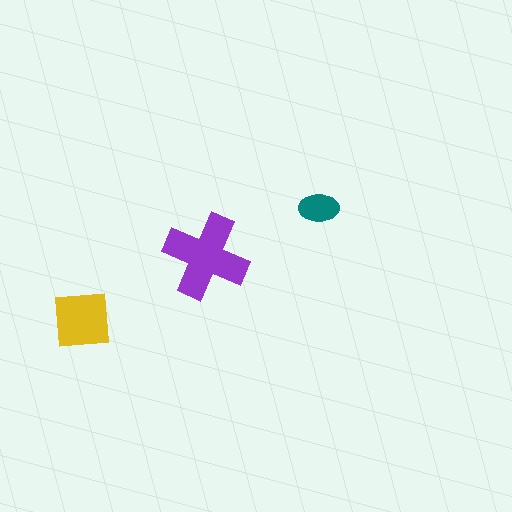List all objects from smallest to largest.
The teal ellipse, the yellow square, the purple cross.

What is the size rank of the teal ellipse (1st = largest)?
3rd.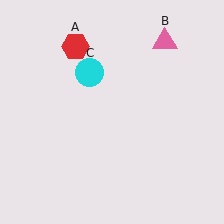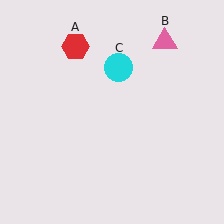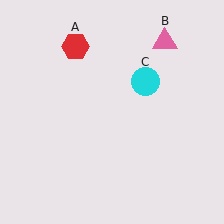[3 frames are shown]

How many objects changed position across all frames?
1 object changed position: cyan circle (object C).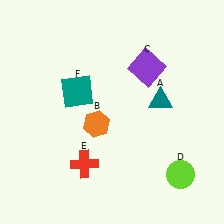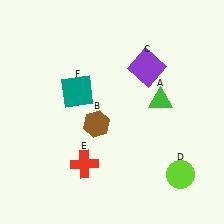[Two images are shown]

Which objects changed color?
A changed from teal to green. B changed from orange to brown.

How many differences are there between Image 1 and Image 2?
There are 2 differences between the two images.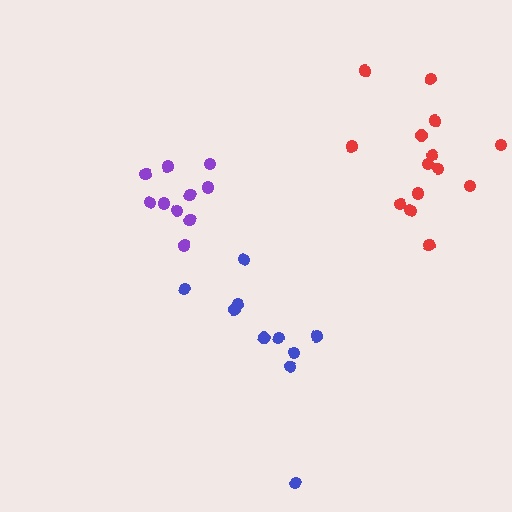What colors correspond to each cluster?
The clusters are colored: purple, blue, red.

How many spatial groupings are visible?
There are 3 spatial groupings.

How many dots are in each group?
Group 1: 10 dots, Group 2: 10 dots, Group 3: 14 dots (34 total).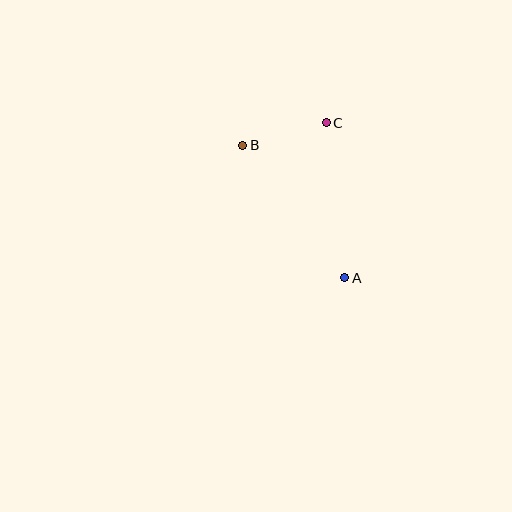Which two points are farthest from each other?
Points A and B are farthest from each other.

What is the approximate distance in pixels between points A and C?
The distance between A and C is approximately 156 pixels.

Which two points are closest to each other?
Points B and C are closest to each other.